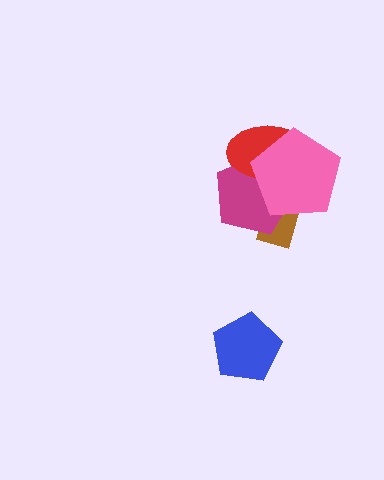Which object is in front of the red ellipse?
The pink pentagon is in front of the red ellipse.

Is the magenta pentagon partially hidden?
Yes, it is partially covered by another shape.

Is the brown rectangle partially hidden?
Yes, it is partially covered by another shape.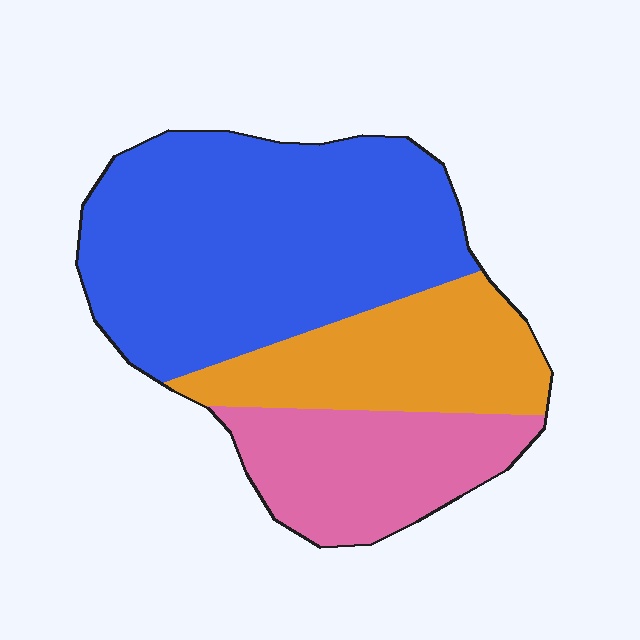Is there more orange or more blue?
Blue.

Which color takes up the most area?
Blue, at roughly 55%.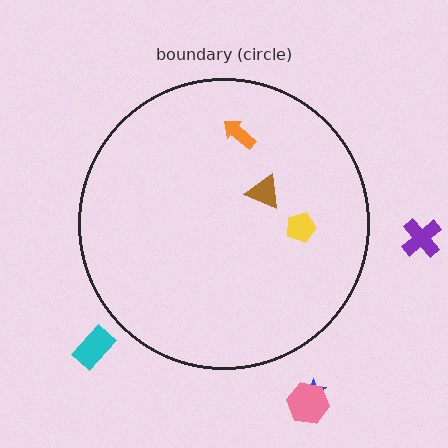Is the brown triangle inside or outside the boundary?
Inside.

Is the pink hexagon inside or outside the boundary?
Outside.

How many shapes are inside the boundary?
3 inside, 4 outside.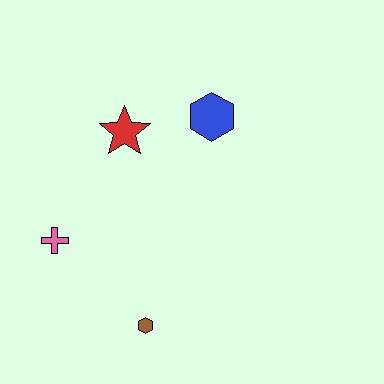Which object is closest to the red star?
The blue hexagon is closest to the red star.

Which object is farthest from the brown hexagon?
The blue hexagon is farthest from the brown hexagon.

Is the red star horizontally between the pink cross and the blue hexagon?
Yes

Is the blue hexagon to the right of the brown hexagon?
Yes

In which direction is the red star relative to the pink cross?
The red star is above the pink cross.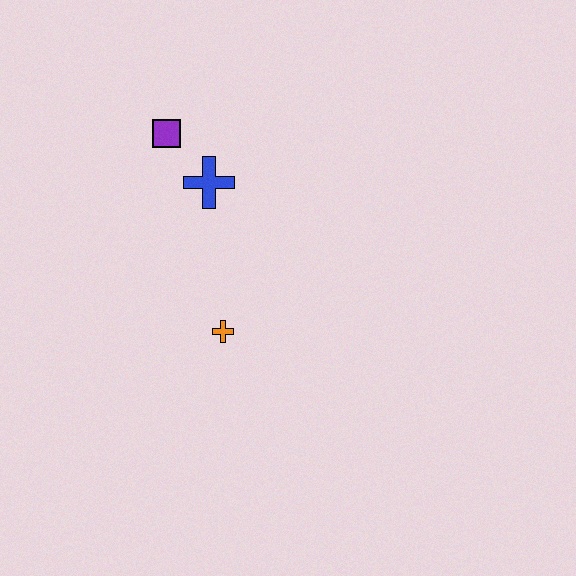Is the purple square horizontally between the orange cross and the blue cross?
No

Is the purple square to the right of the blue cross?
No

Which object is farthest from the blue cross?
The orange cross is farthest from the blue cross.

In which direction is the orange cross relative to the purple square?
The orange cross is below the purple square.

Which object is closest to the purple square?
The blue cross is closest to the purple square.